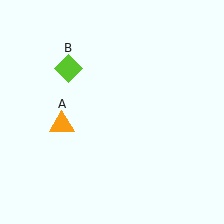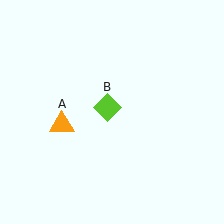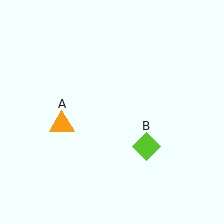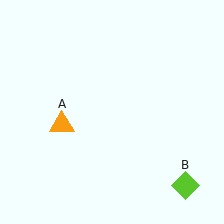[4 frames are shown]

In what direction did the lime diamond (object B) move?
The lime diamond (object B) moved down and to the right.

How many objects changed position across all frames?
1 object changed position: lime diamond (object B).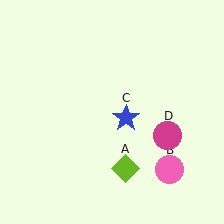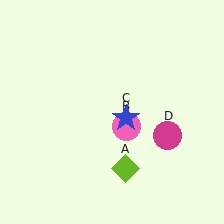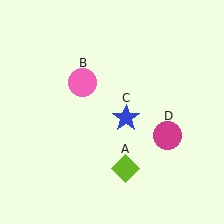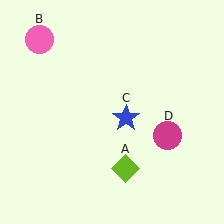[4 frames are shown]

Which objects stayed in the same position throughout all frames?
Lime diamond (object A) and blue star (object C) and magenta circle (object D) remained stationary.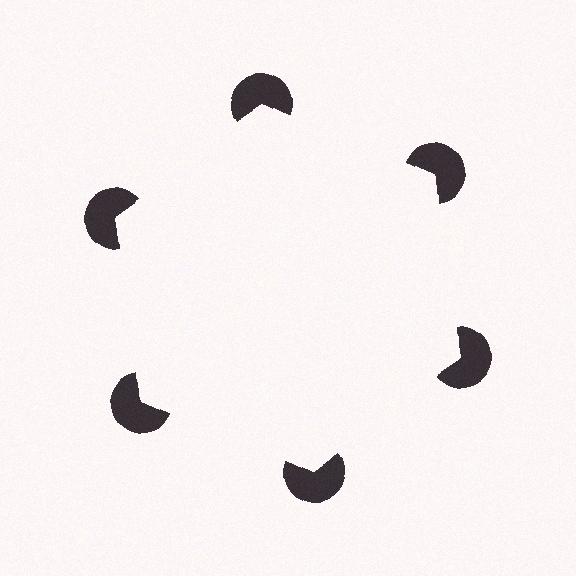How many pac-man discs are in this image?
There are 6 — one at each vertex of the illusory hexagon.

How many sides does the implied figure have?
6 sides.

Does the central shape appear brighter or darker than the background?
It typically appears slightly brighter than the background, even though no actual brightness change is drawn.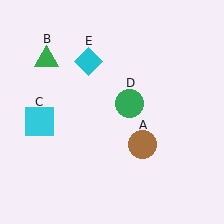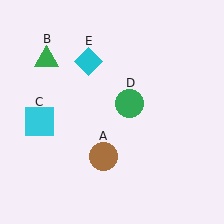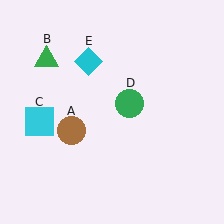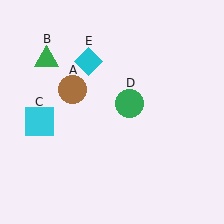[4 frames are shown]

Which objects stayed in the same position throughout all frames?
Green triangle (object B) and cyan square (object C) and green circle (object D) and cyan diamond (object E) remained stationary.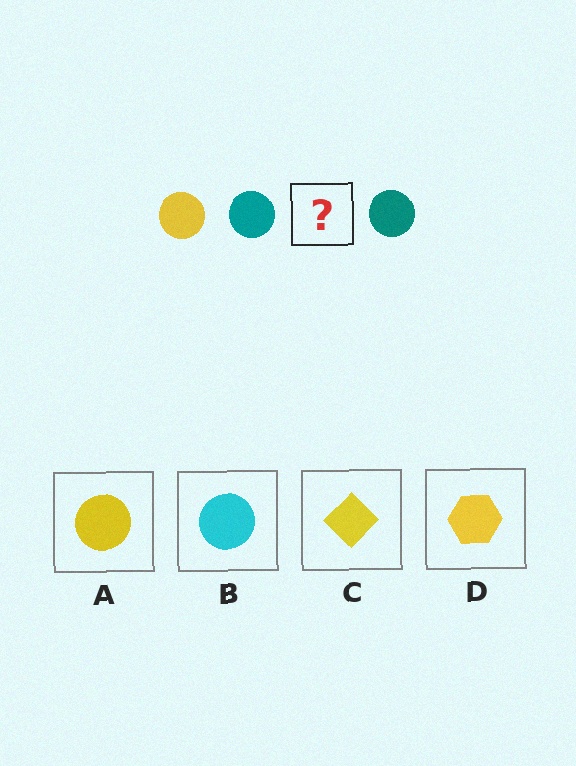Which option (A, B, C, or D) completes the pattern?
A.